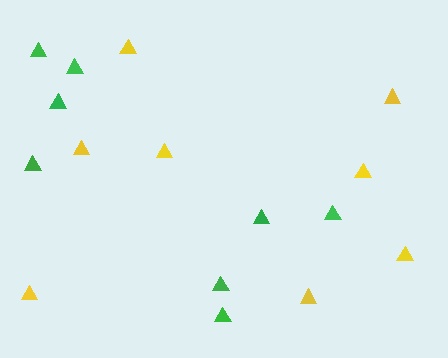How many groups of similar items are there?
There are 2 groups: one group of yellow triangles (8) and one group of green triangles (8).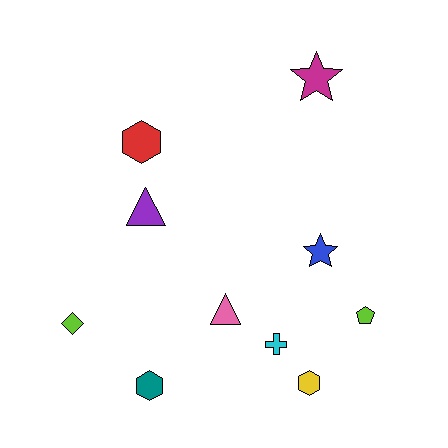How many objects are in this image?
There are 10 objects.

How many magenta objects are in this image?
There is 1 magenta object.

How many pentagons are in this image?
There is 1 pentagon.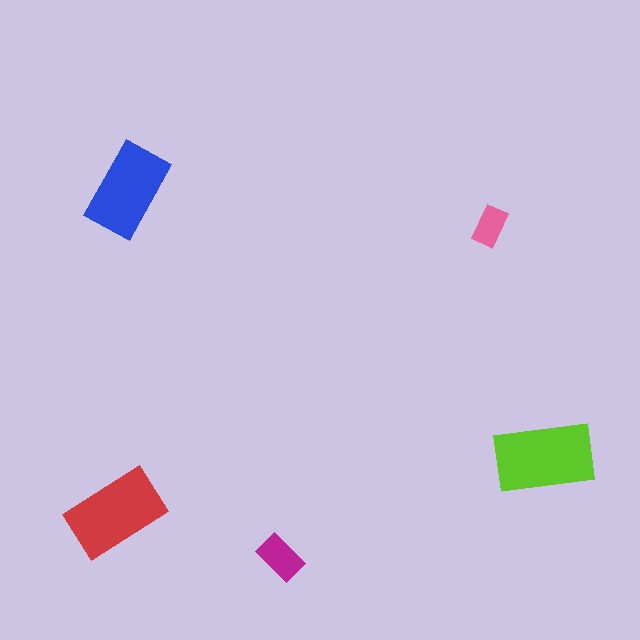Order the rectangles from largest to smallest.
the lime one, the red one, the blue one, the magenta one, the pink one.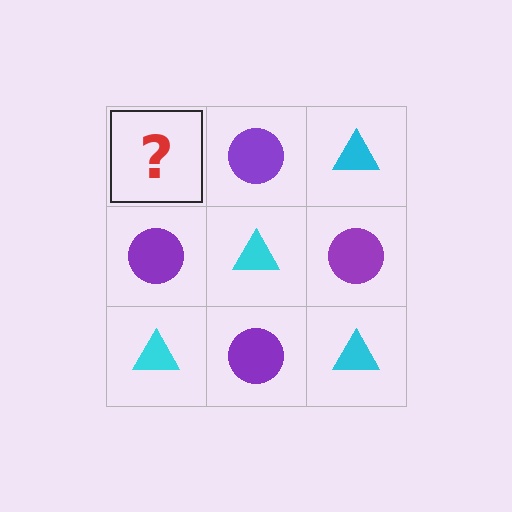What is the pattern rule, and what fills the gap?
The rule is that it alternates cyan triangle and purple circle in a checkerboard pattern. The gap should be filled with a cyan triangle.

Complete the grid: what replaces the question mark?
The question mark should be replaced with a cyan triangle.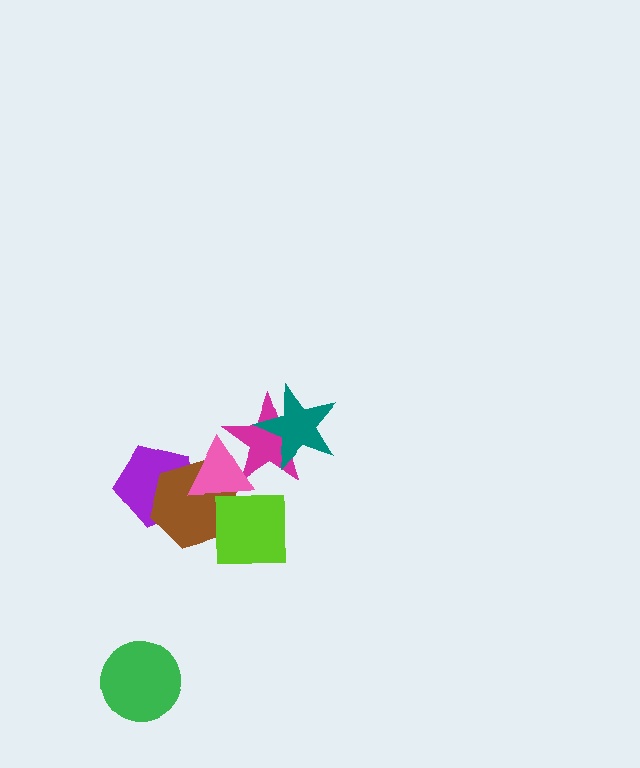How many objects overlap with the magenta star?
2 objects overlap with the magenta star.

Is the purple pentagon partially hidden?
Yes, it is partially covered by another shape.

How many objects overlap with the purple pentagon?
2 objects overlap with the purple pentagon.